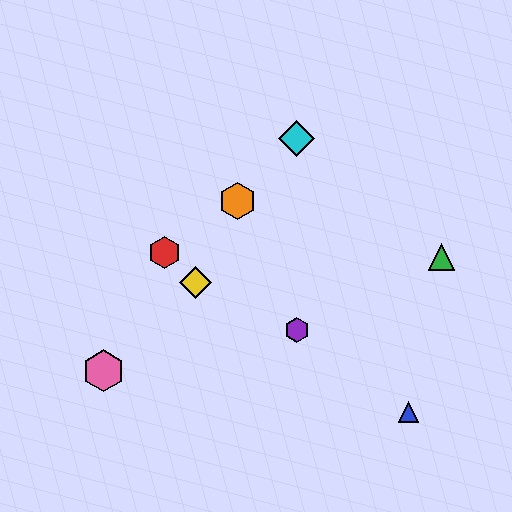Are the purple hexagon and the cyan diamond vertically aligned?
Yes, both are at x≈297.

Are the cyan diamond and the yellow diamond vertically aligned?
No, the cyan diamond is at x≈297 and the yellow diamond is at x≈196.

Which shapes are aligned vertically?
The purple hexagon, the cyan diamond are aligned vertically.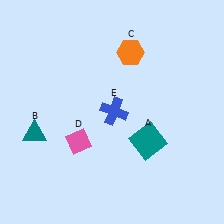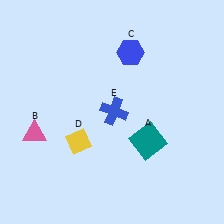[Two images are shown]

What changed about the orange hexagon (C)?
In Image 1, C is orange. In Image 2, it changed to blue.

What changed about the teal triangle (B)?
In Image 1, B is teal. In Image 2, it changed to pink.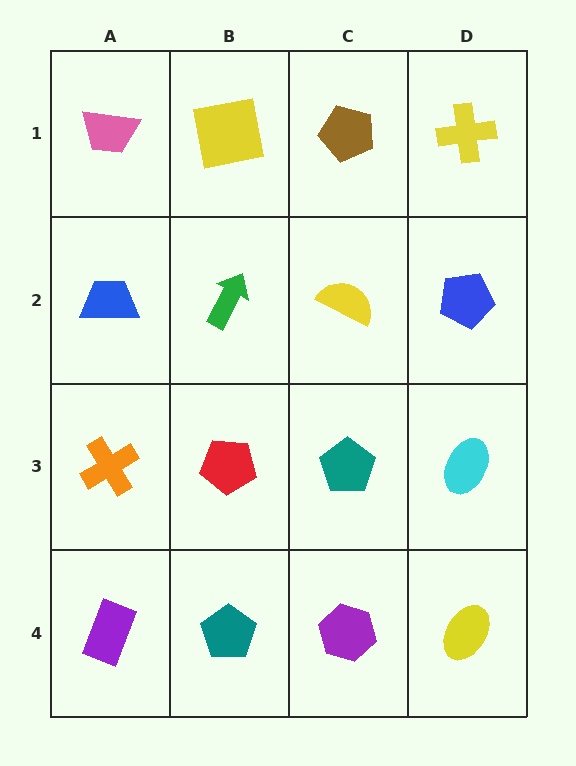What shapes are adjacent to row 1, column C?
A yellow semicircle (row 2, column C), a yellow square (row 1, column B), a yellow cross (row 1, column D).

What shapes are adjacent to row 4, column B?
A red pentagon (row 3, column B), a purple rectangle (row 4, column A), a purple hexagon (row 4, column C).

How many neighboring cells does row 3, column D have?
3.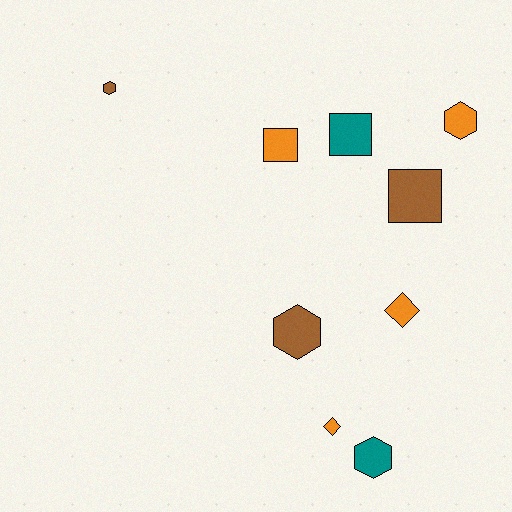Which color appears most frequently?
Orange, with 4 objects.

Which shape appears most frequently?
Hexagon, with 4 objects.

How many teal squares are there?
There is 1 teal square.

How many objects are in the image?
There are 9 objects.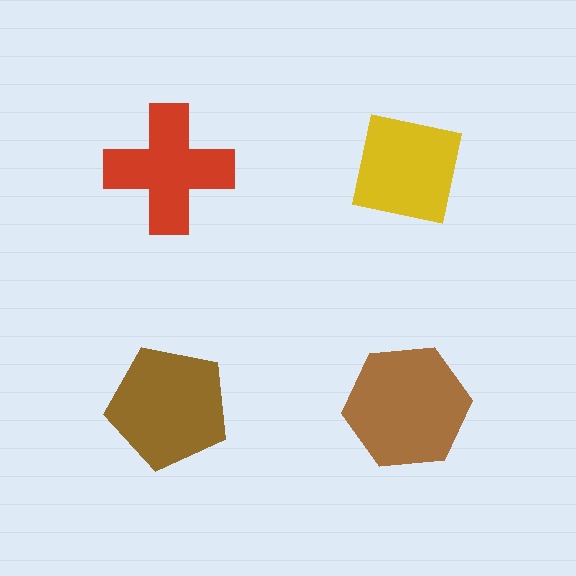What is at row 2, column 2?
A brown hexagon.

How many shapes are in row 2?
2 shapes.